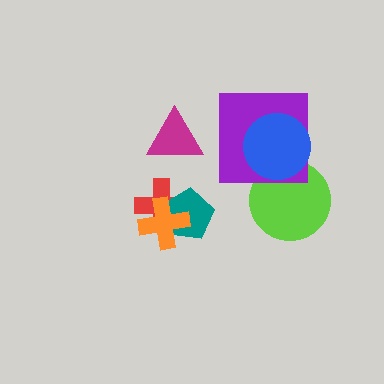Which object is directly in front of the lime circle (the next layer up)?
The purple square is directly in front of the lime circle.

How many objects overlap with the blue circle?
2 objects overlap with the blue circle.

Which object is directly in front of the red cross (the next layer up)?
The teal pentagon is directly in front of the red cross.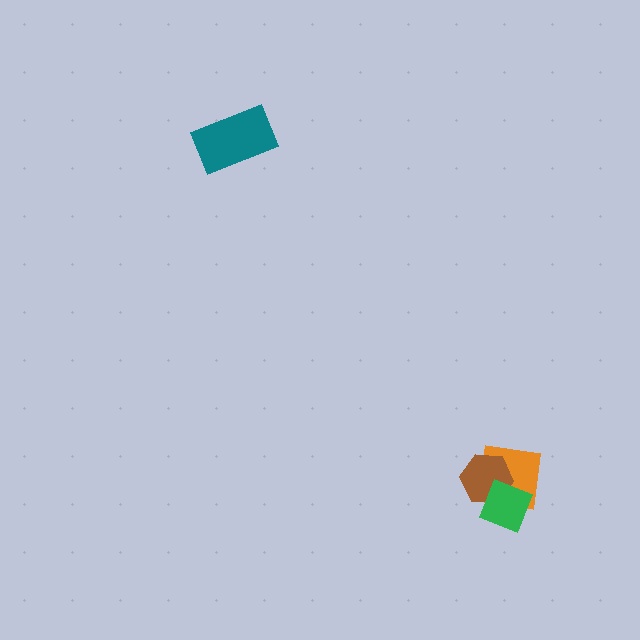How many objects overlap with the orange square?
2 objects overlap with the orange square.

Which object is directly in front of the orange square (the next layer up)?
The brown hexagon is directly in front of the orange square.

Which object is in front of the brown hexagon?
The green diamond is in front of the brown hexagon.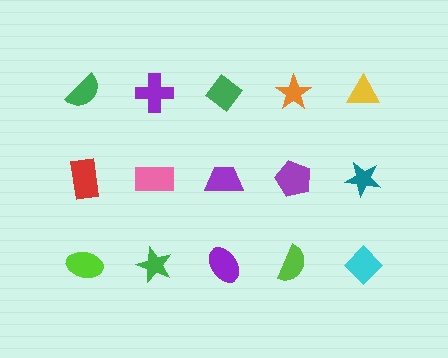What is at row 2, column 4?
A purple pentagon.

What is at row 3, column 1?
A lime ellipse.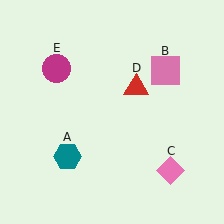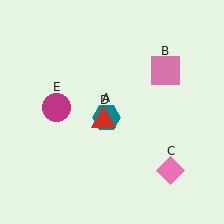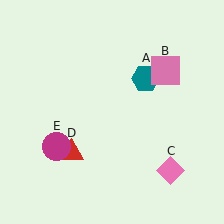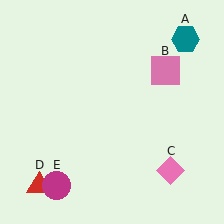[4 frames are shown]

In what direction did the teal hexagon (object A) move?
The teal hexagon (object A) moved up and to the right.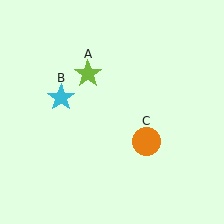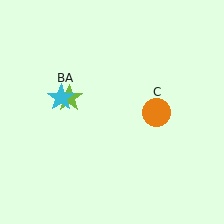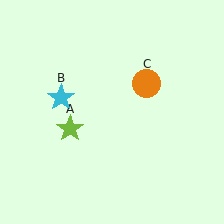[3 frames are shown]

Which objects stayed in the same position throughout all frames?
Cyan star (object B) remained stationary.